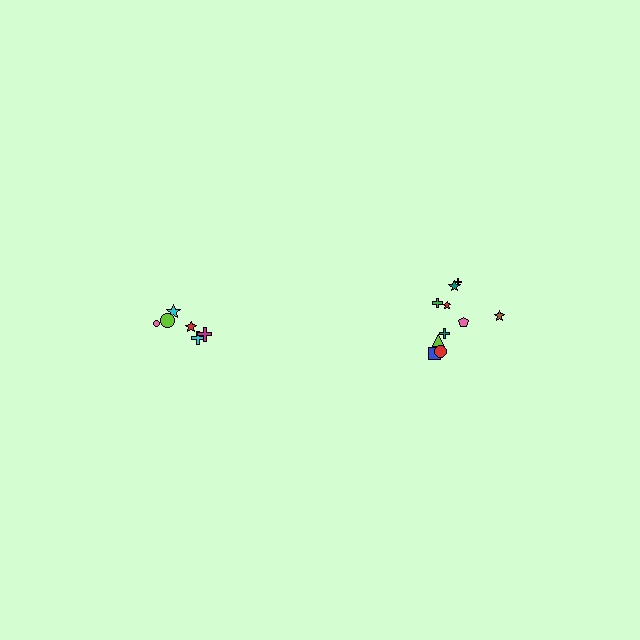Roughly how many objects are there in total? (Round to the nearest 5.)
Roughly 15 objects in total.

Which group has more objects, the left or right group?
The right group.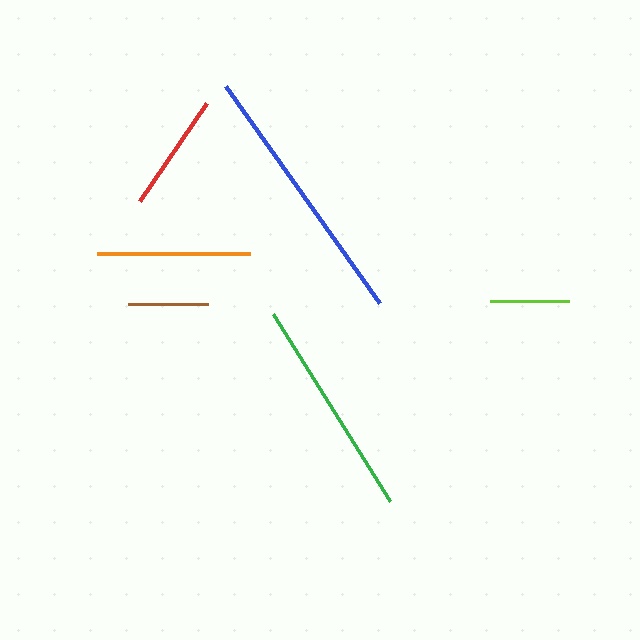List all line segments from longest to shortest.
From longest to shortest: blue, green, orange, red, brown, lime.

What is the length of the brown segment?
The brown segment is approximately 80 pixels long.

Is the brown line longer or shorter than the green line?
The green line is longer than the brown line.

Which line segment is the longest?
The blue line is the longest at approximately 266 pixels.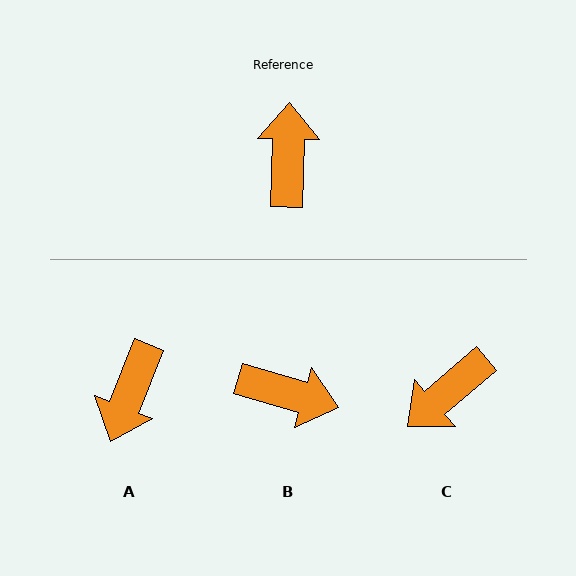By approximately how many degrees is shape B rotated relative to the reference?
Approximately 105 degrees clockwise.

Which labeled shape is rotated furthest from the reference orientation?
A, about 160 degrees away.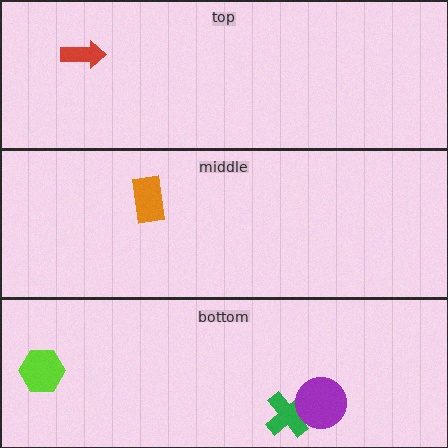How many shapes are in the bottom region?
3.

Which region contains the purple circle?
The bottom region.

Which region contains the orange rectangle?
The middle region.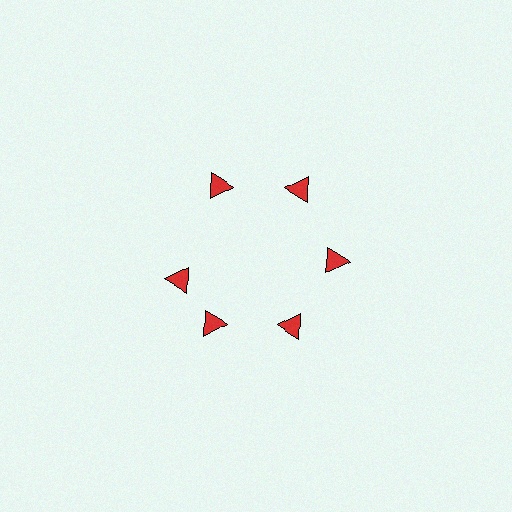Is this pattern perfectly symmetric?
No. The 6 red triangles are arranged in a ring, but one element near the 9 o'clock position is rotated out of alignment along the ring, breaking the 6-fold rotational symmetry.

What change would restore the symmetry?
The symmetry would be restored by rotating it back into even spacing with its neighbors so that all 6 triangles sit at equal angles and equal distance from the center.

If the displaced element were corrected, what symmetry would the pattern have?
It would have 6-fold rotational symmetry — the pattern would map onto itself every 60 degrees.